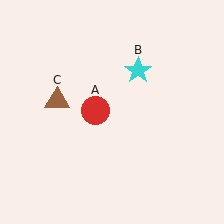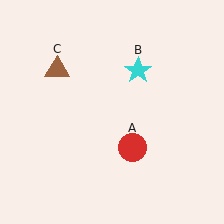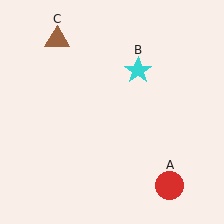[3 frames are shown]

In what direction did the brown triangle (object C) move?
The brown triangle (object C) moved up.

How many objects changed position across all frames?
2 objects changed position: red circle (object A), brown triangle (object C).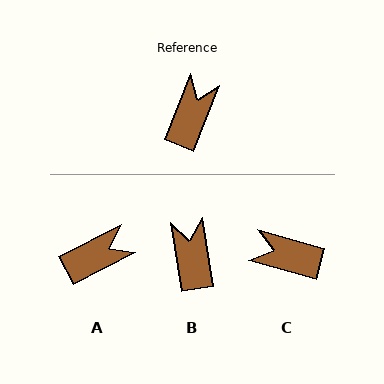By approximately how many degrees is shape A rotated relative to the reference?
Approximately 41 degrees clockwise.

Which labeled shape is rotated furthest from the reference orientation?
C, about 97 degrees away.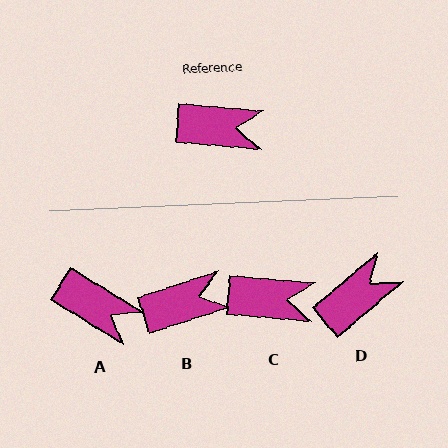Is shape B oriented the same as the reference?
No, it is off by about 23 degrees.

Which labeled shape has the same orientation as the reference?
C.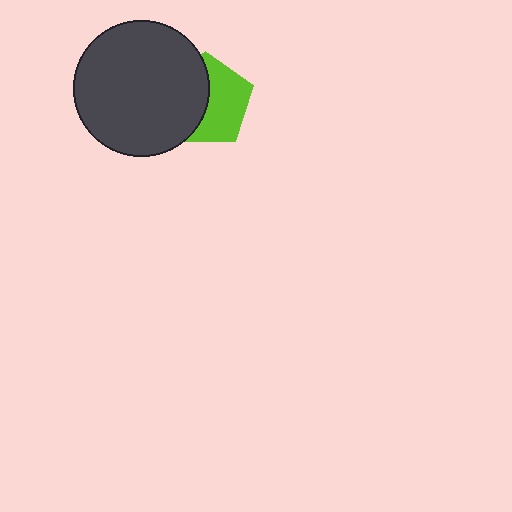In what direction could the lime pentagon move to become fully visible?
The lime pentagon could move right. That would shift it out from behind the dark gray circle entirely.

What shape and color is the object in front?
The object in front is a dark gray circle.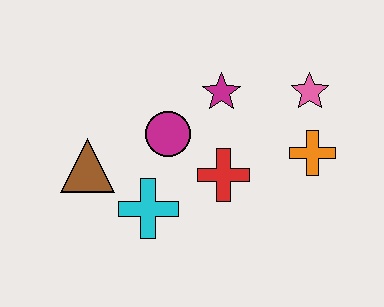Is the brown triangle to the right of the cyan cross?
No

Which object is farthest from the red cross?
The brown triangle is farthest from the red cross.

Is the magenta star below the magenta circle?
No